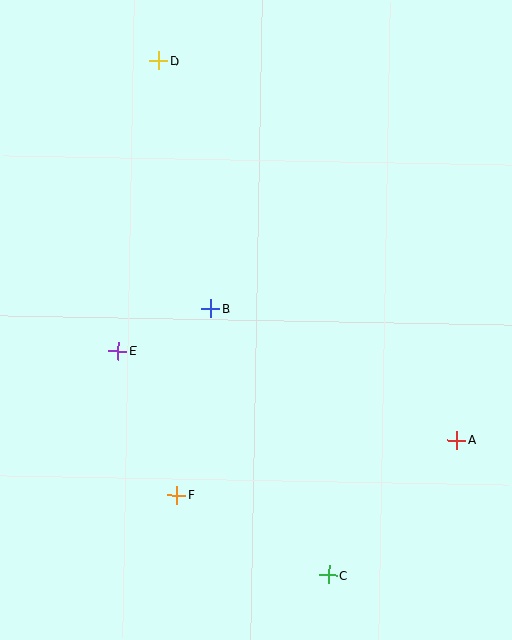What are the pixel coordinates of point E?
Point E is at (118, 351).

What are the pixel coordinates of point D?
Point D is at (158, 61).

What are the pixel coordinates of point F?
Point F is at (177, 495).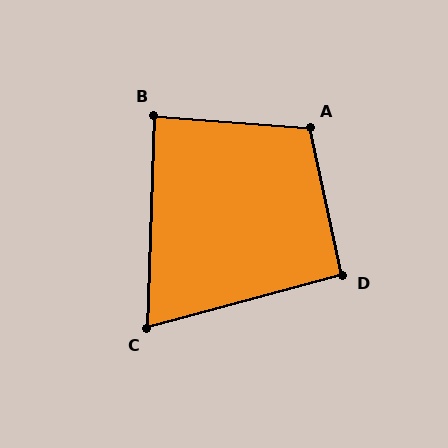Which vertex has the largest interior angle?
A, at approximately 107 degrees.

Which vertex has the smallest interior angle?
C, at approximately 73 degrees.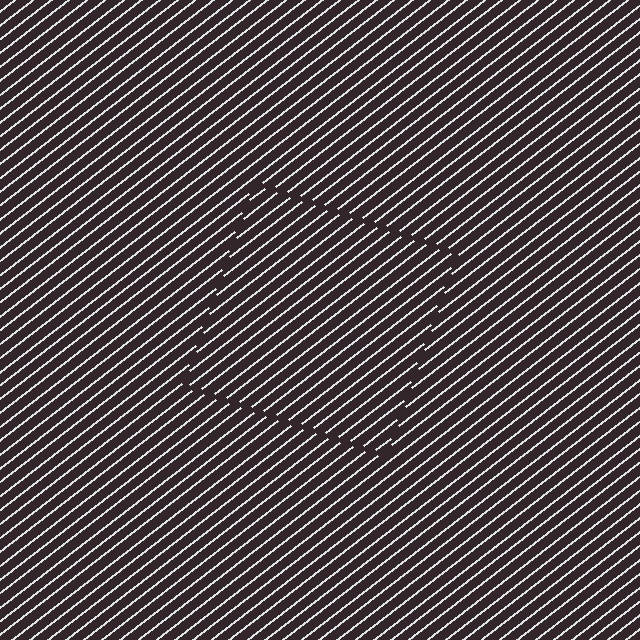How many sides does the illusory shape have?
4 sides — the line-ends trace a square.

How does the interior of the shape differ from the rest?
The interior of the shape contains the same grating, shifted by half a period — the contour is defined by the phase discontinuity where line-ends from the inner and outer gratings abut.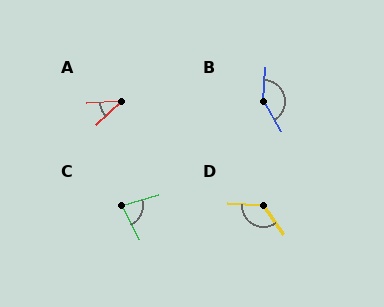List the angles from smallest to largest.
A (41°), C (78°), D (128°), B (146°).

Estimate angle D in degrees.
Approximately 128 degrees.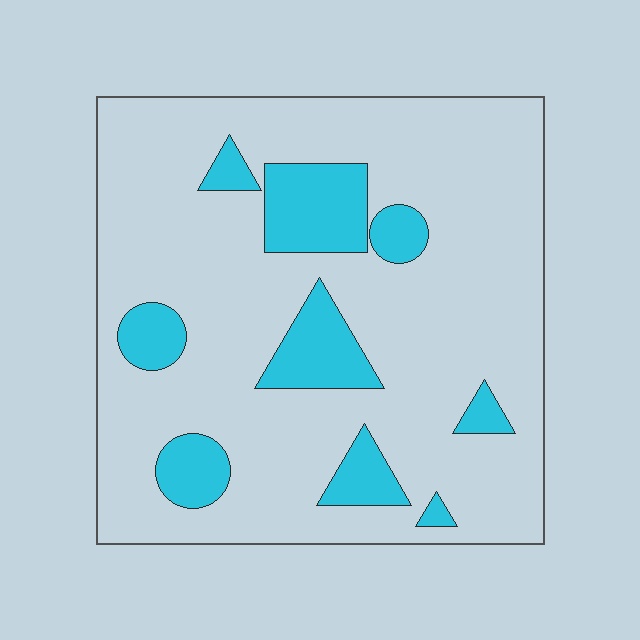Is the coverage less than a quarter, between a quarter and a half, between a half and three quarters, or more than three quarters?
Less than a quarter.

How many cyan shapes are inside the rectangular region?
9.